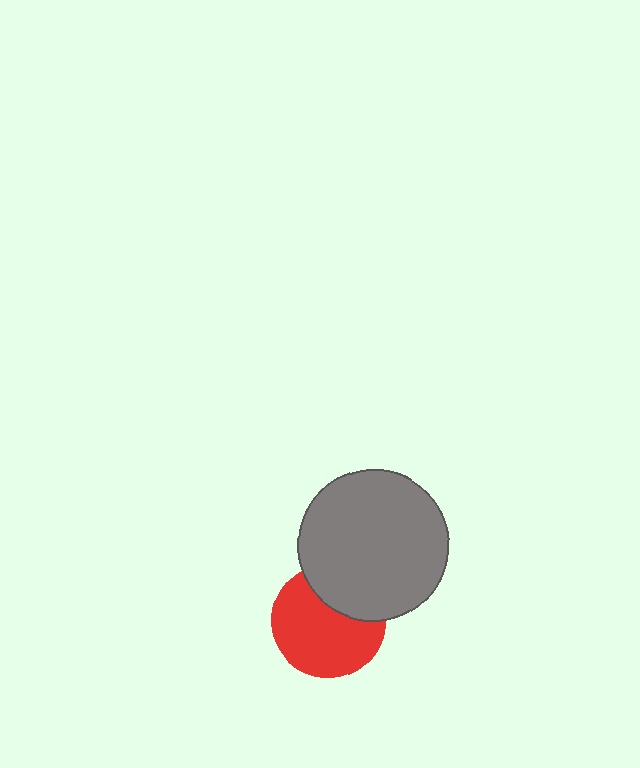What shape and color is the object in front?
The object in front is a gray circle.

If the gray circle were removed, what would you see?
You would see the complete red circle.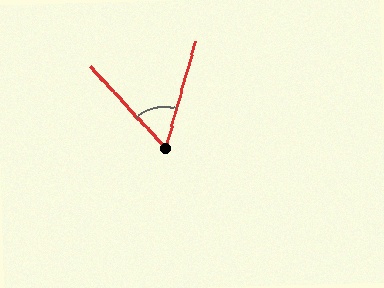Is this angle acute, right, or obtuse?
It is acute.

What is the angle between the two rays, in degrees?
Approximately 59 degrees.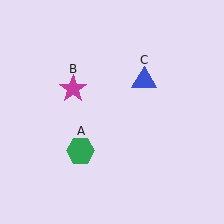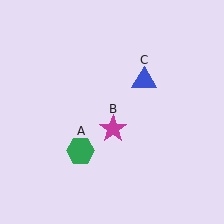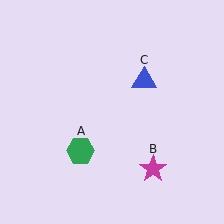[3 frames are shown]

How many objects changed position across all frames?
1 object changed position: magenta star (object B).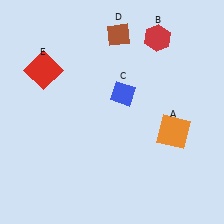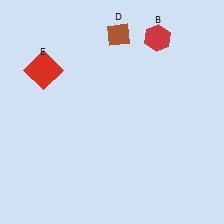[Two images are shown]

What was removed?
The blue diamond (C), the orange square (A) were removed in Image 2.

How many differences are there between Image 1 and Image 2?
There are 2 differences between the two images.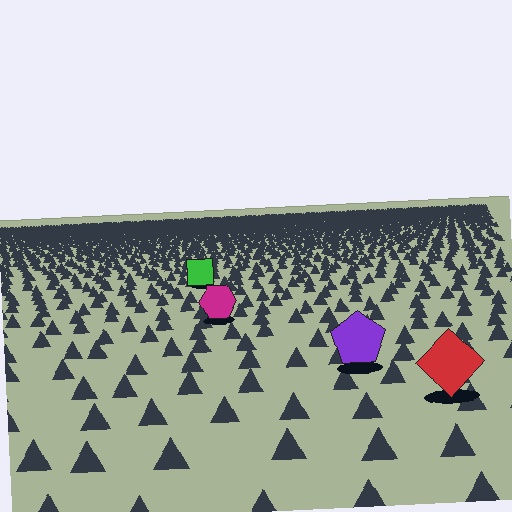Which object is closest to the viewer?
The red diamond is closest. The texture marks near it are larger and more spread out.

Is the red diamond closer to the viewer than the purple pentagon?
Yes. The red diamond is closer — you can tell from the texture gradient: the ground texture is coarser near it.